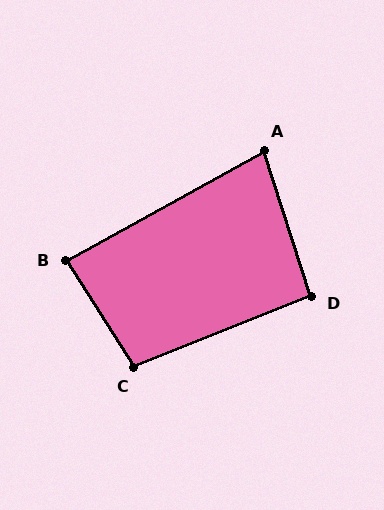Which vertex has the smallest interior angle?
A, at approximately 79 degrees.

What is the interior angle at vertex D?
Approximately 94 degrees (approximately right).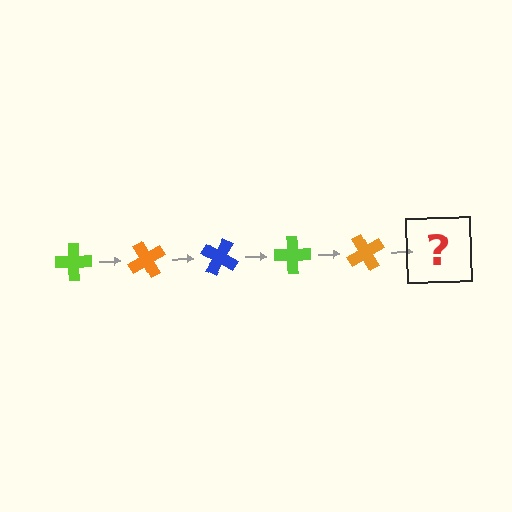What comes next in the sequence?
The next element should be a blue cross, rotated 300 degrees from the start.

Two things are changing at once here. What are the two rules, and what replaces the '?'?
The two rules are that it rotates 60 degrees each step and the color cycles through lime, orange, and blue. The '?' should be a blue cross, rotated 300 degrees from the start.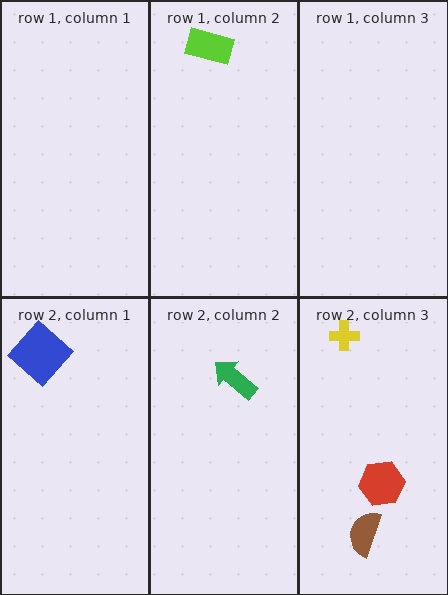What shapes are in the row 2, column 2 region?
The green arrow.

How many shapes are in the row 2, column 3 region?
3.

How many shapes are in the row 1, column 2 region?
1.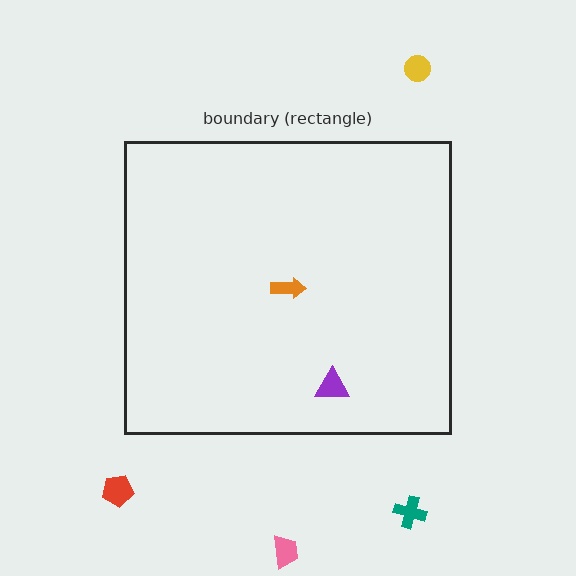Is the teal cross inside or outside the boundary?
Outside.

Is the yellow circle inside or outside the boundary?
Outside.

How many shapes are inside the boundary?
2 inside, 4 outside.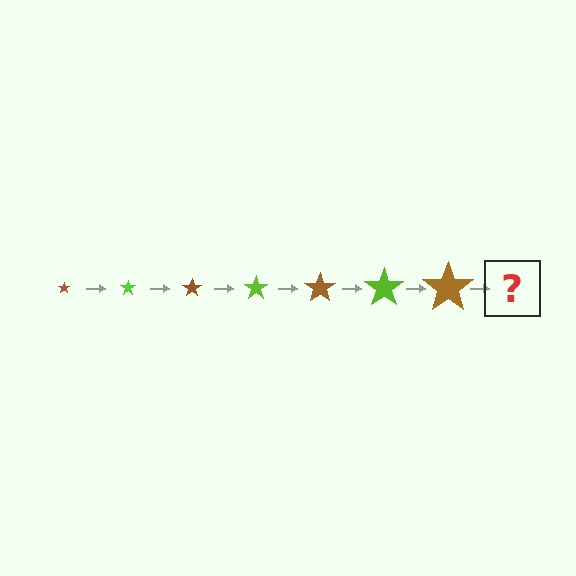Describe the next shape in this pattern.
It should be a lime star, larger than the previous one.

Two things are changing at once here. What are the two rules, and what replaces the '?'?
The two rules are that the star grows larger each step and the color cycles through brown and lime. The '?' should be a lime star, larger than the previous one.